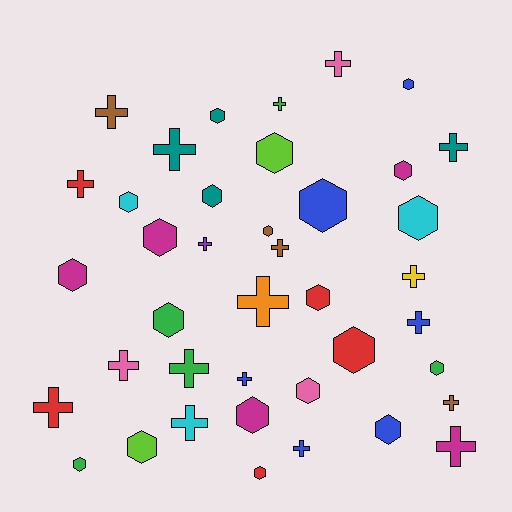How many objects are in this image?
There are 40 objects.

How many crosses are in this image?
There are 19 crosses.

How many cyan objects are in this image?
There are 3 cyan objects.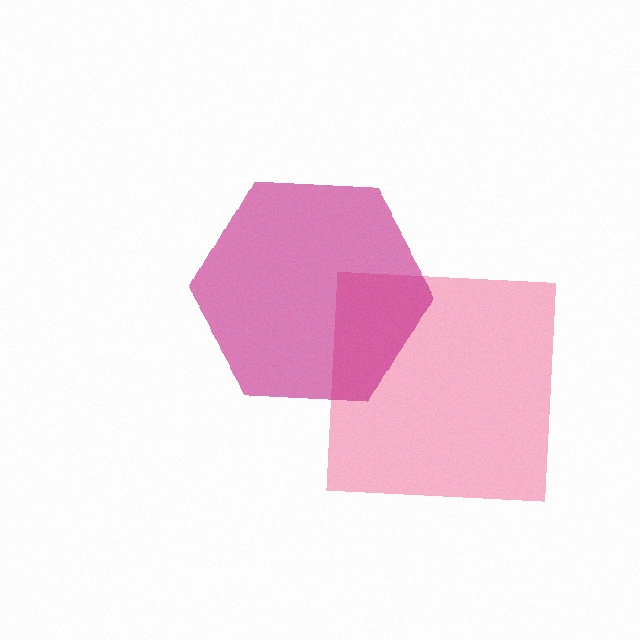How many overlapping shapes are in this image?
There are 2 overlapping shapes in the image.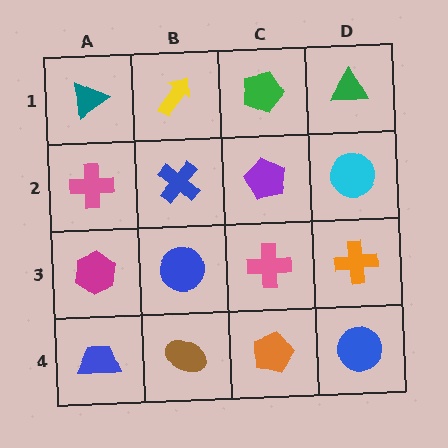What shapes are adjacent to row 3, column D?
A cyan circle (row 2, column D), a blue circle (row 4, column D), a pink cross (row 3, column C).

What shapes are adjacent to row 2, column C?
A green pentagon (row 1, column C), a pink cross (row 3, column C), a blue cross (row 2, column B), a cyan circle (row 2, column D).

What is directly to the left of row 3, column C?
A blue circle.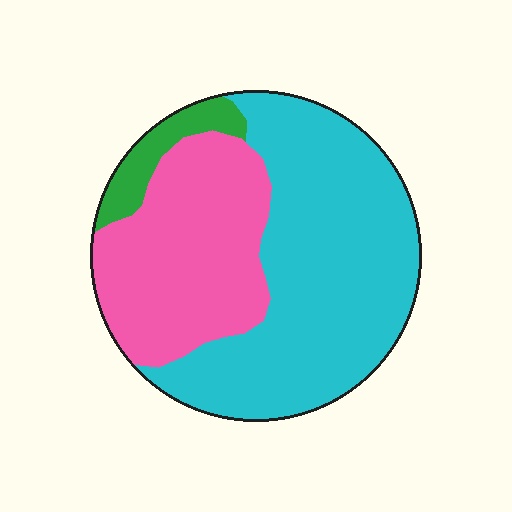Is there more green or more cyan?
Cyan.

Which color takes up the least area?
Green, at roughly 5%.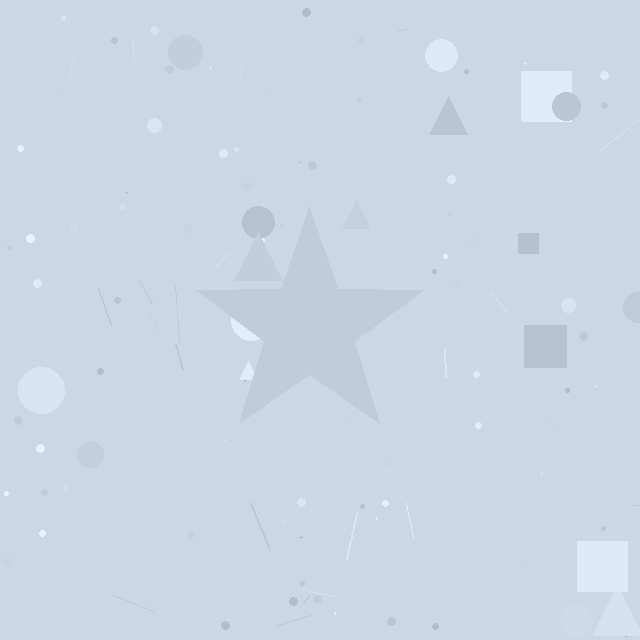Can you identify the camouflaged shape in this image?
The camouflaged shape is a star.